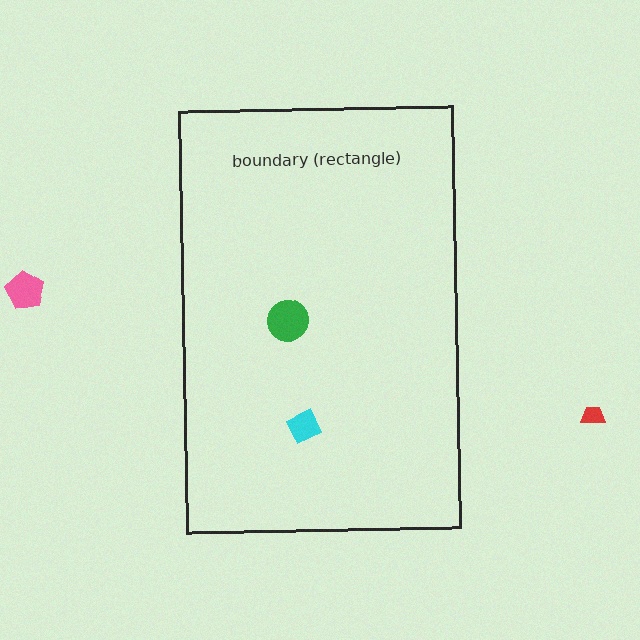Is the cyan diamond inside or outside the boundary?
Inside.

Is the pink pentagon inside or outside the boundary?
Outside.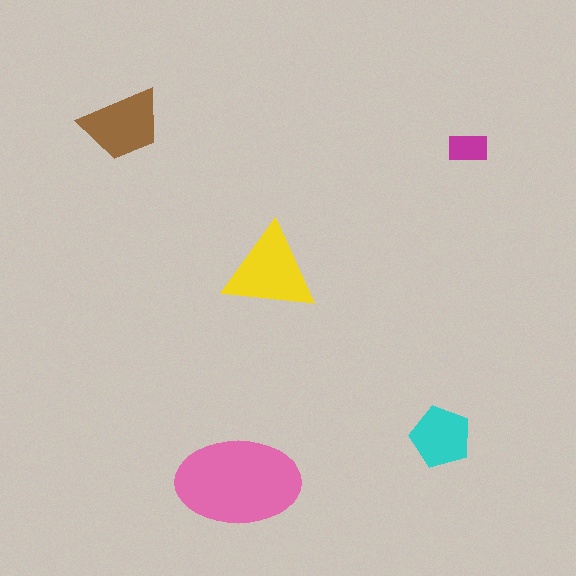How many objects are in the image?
There are 5 objects in the image.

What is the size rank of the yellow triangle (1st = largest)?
2nd.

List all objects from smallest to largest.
The magenta rectangle, the cyan pentagon, the brown trapezoid, the yellow triangle, the pink ellipse.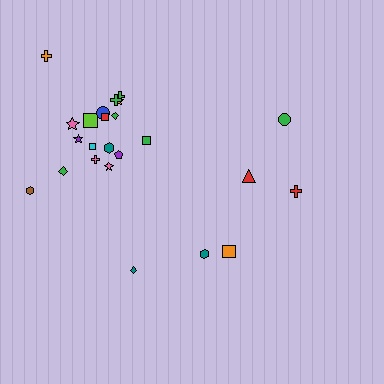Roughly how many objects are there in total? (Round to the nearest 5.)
Roughly 25 objects in total.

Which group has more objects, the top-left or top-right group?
The top-left group.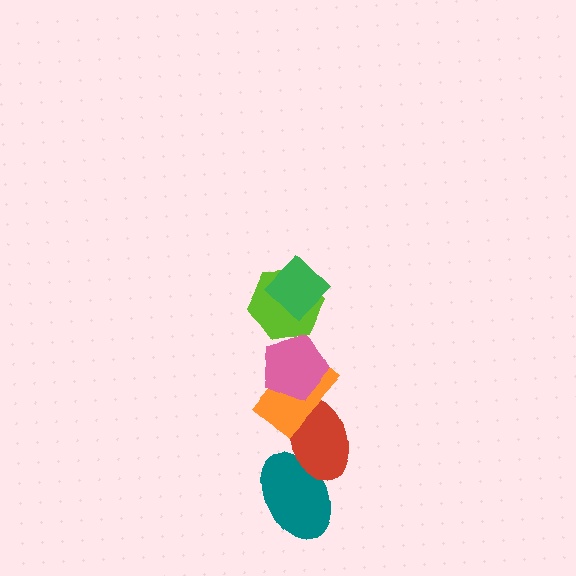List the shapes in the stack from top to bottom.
From top to bottom: the green diamond, the lime hexagon, the pink pentagon, the orange rectangle, the red ellipse, the teal ellipse.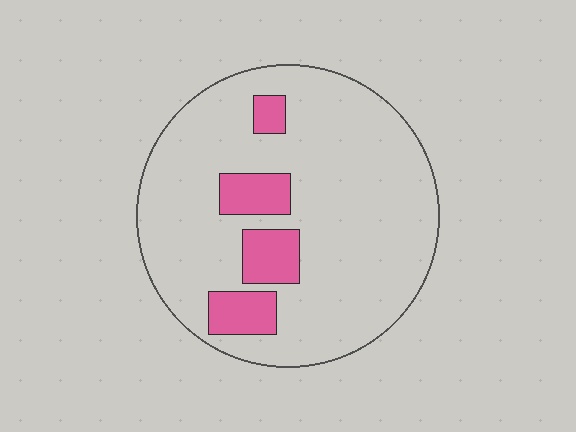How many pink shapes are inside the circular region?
4.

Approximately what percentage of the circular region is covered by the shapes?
Approximately 15%.